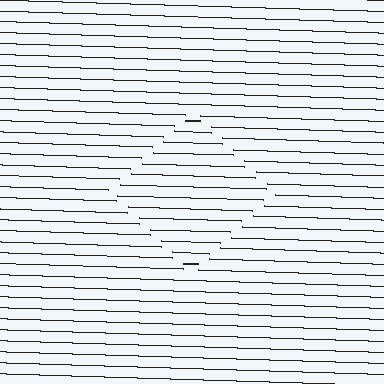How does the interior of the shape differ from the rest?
The interior of the shape contains the same grating, shifted by half a period — the contour is defined by the phase discontinuity where line-ends from the inner and outer gratings abut.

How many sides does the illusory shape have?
4 sides — the line-ends trace a square.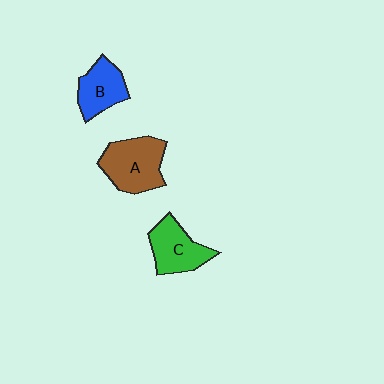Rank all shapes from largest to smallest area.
From largest to smallest: A (brown), C (green), B (blue).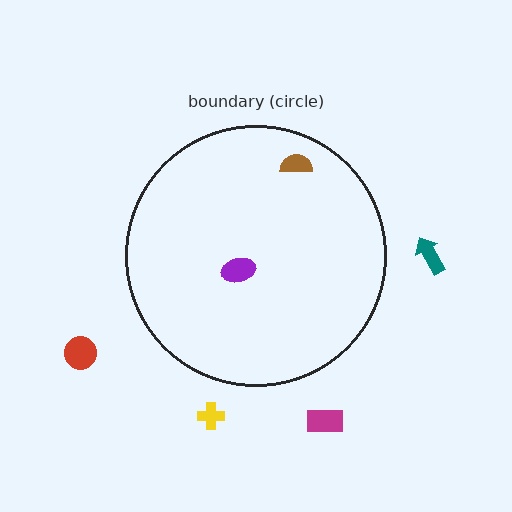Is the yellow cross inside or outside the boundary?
Outside.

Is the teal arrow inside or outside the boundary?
Outside.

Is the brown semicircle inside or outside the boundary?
Inside.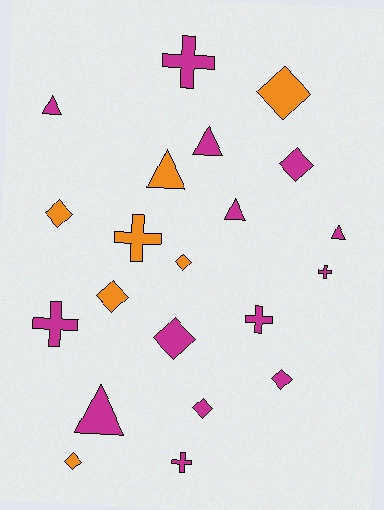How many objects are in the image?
There are 21 objects.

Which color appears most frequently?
Magenta, with 14 objects.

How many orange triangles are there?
There is 1 orange triangle.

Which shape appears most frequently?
Diamond, with 9 objects.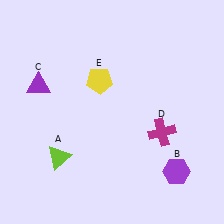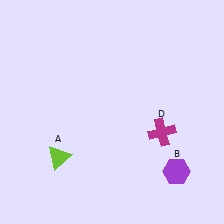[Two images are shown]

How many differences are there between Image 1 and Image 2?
There are 2 differences between the two images.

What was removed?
The yellow pentagon (E), the purple triangle (C) were removed in Image 2.